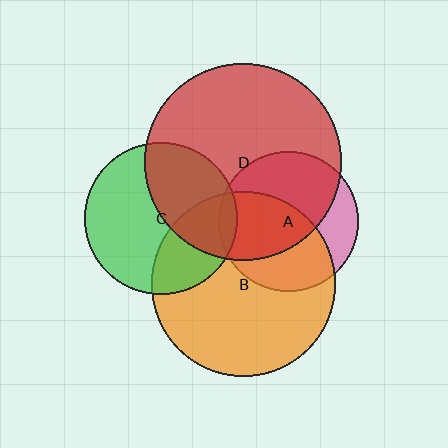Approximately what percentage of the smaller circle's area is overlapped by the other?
Approximately 40%.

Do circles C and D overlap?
Yes.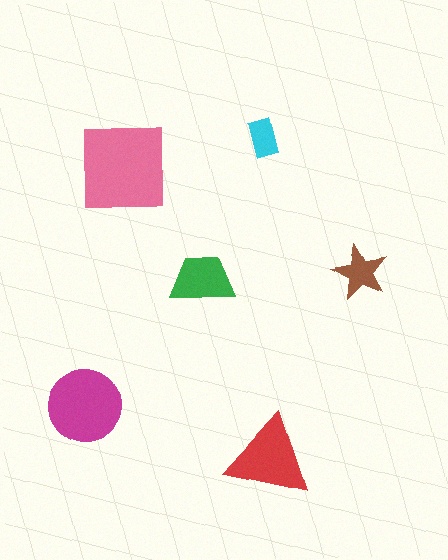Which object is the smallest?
The cyan rectangle.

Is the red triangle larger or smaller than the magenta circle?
Smaller.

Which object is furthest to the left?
The magenta circle is leftmost.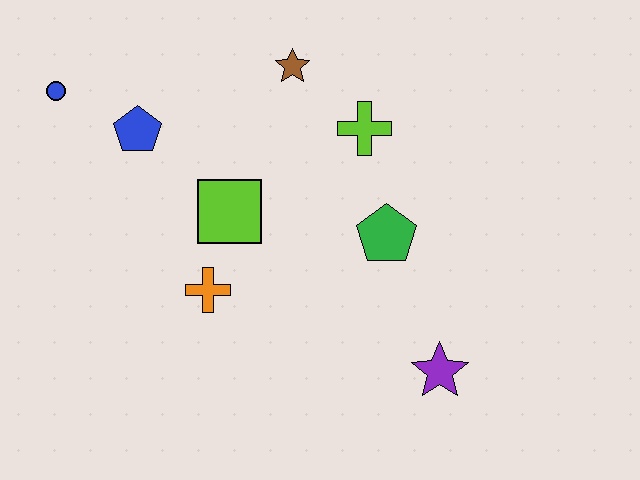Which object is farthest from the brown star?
The purple star is farthest from the brown star.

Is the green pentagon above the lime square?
No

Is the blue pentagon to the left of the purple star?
Yes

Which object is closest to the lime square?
The orange cross is closest to the lime square.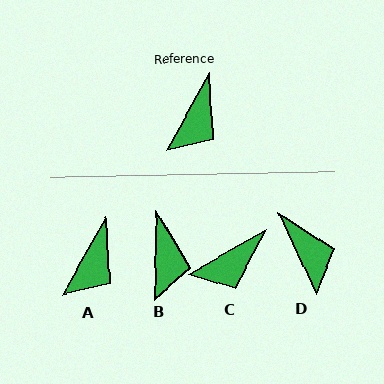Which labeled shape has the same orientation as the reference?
A.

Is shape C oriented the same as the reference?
No, it is off by about 31 degrees.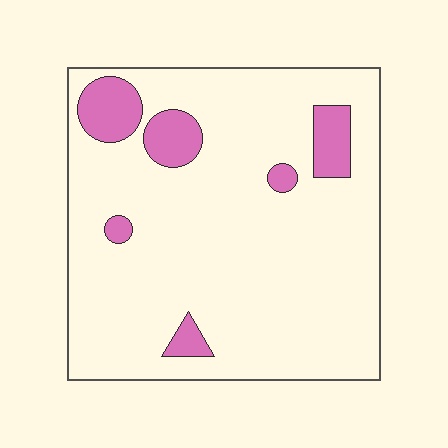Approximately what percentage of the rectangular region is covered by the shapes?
Approximately 10%.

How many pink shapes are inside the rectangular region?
6.